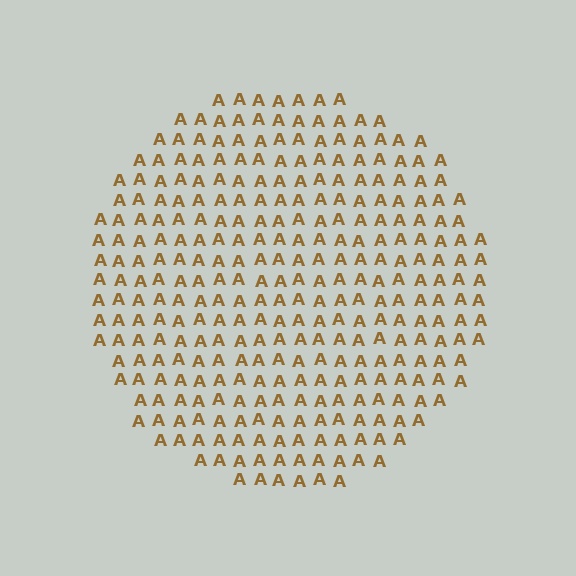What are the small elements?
The small elements are letter A's.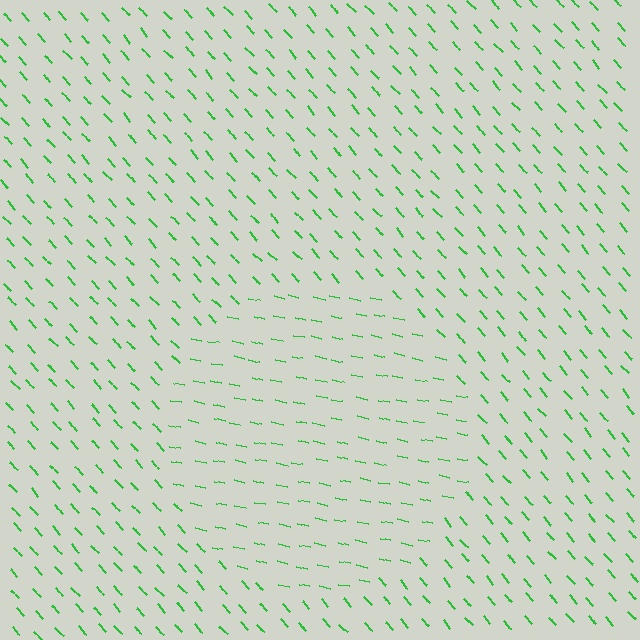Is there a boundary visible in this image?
Yes, there is a texture boundary formed by a change in line orientation.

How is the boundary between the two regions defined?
The boundary is defined purely by a change in line orientation (approximately 36 degrees difference). All lines are the same color and thickness.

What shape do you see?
I see a circle.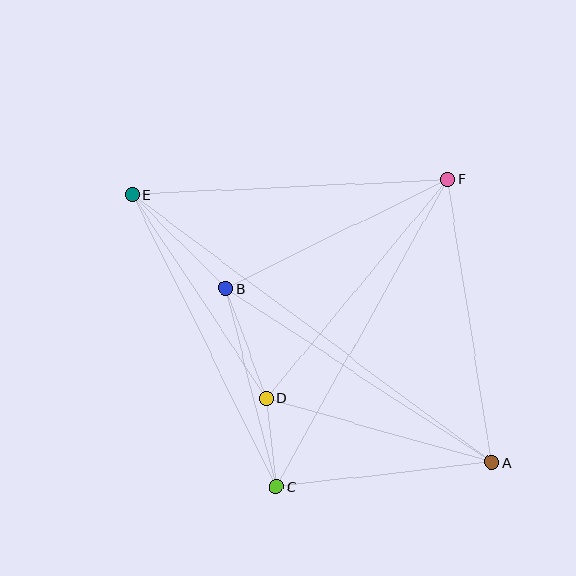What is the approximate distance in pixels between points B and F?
The distance between B and F is approximately 247 pixels.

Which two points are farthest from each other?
Points A and E are farthest from each other.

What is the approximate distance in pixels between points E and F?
The distance between E and F is approximately 316 pixels.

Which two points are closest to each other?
Points C and D are closest to each other.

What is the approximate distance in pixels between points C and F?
The distance between C and F is approximately 352 pixels.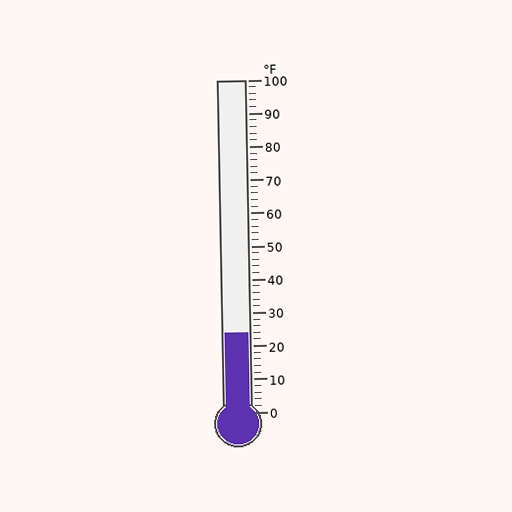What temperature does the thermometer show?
The thermometer shows approximately 24°F.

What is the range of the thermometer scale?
The thermometer scale ranges from 0°F to 100°F.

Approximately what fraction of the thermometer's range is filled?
The thermometer is filled to approximately 25% of its range.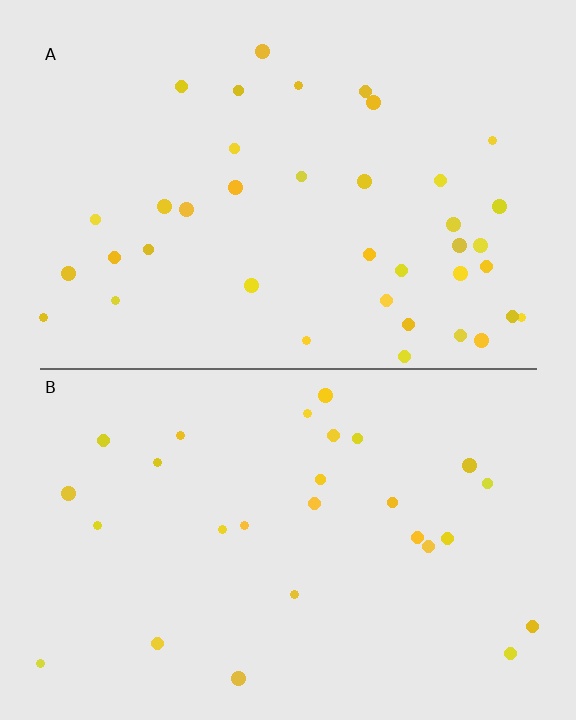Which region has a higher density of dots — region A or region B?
A (the top).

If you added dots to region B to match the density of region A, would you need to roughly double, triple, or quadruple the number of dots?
Approximately double.